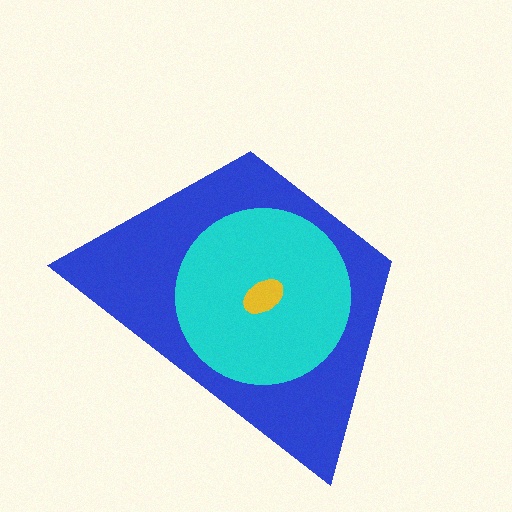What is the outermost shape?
The blue trapezoid.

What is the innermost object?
The yellow ellipse.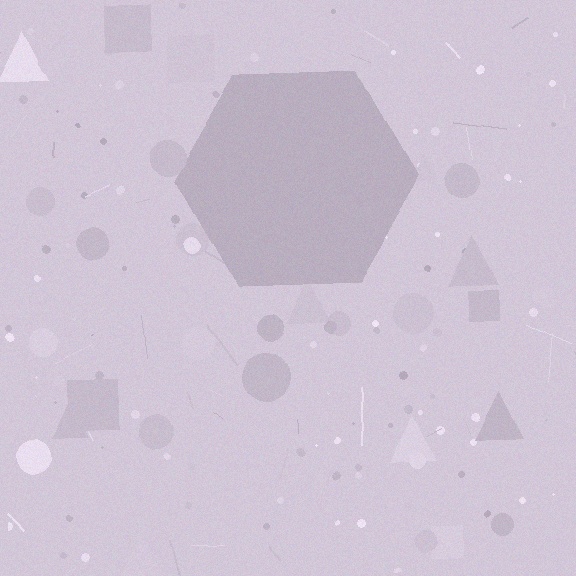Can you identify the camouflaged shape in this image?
The camouflaged shape is a hexagon.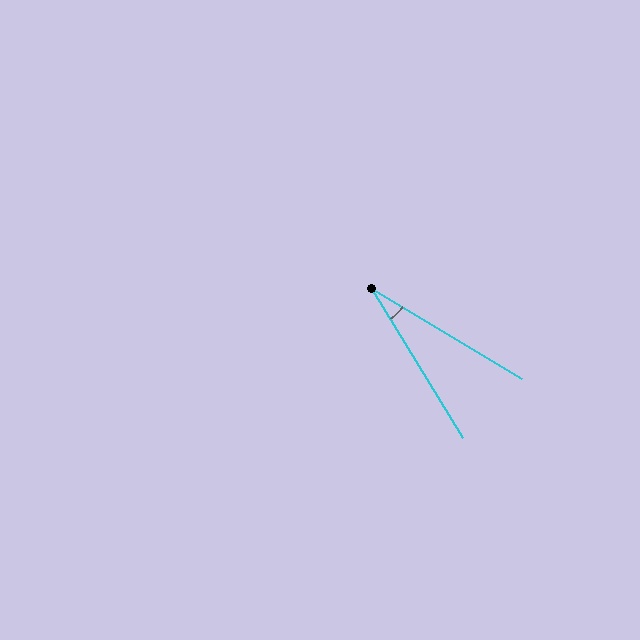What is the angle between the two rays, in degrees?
Approximately 27 degrees.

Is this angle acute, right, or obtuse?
It is acute.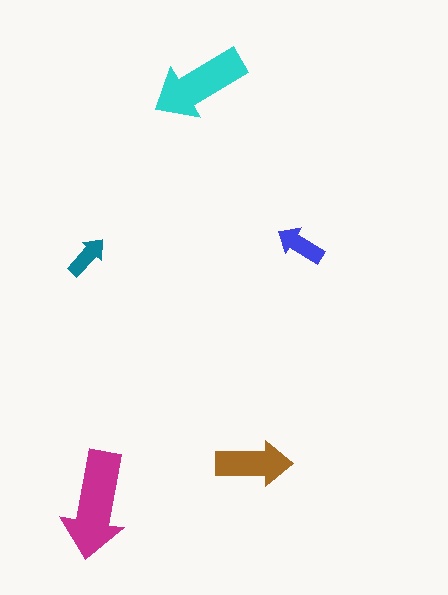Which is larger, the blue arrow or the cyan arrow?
The cyan one.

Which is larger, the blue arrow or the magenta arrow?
The magenta one.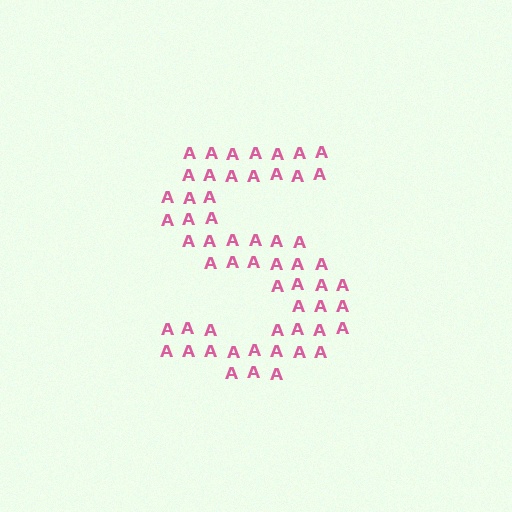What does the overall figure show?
The overall figure shows the letter S.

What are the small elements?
The small elements are letter A's.